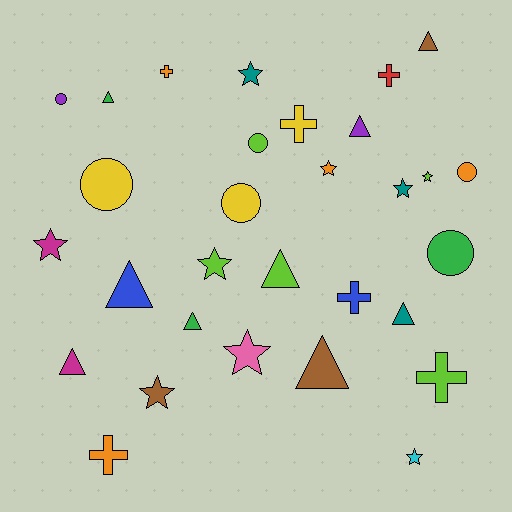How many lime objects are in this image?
There are 5 lime objects.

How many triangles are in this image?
There are 9 triangles.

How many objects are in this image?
There are 30 objects.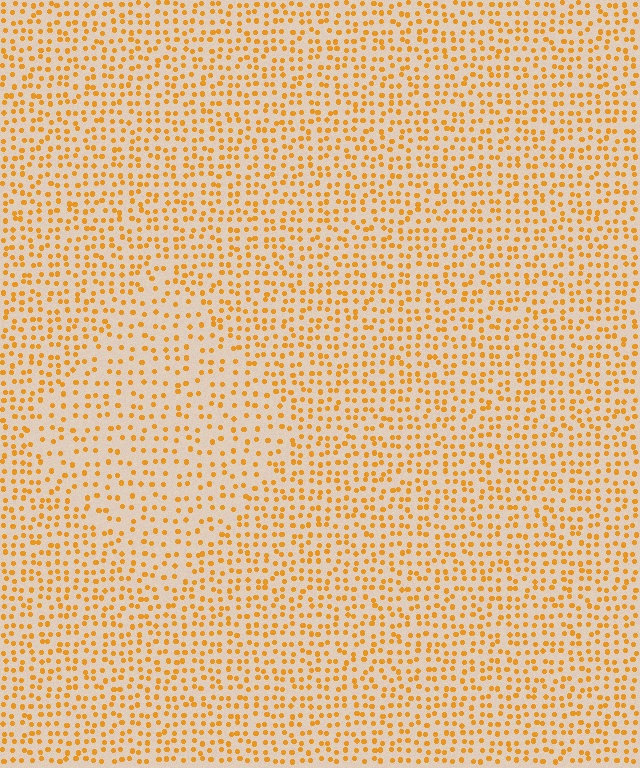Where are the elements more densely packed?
The elements are more densely packed outside the diamond boundary.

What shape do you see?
I see a diamond.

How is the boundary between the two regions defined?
The boundary is defined by a change in element density (approximately 1.6x ratio). All elements are the same color, size, and shape.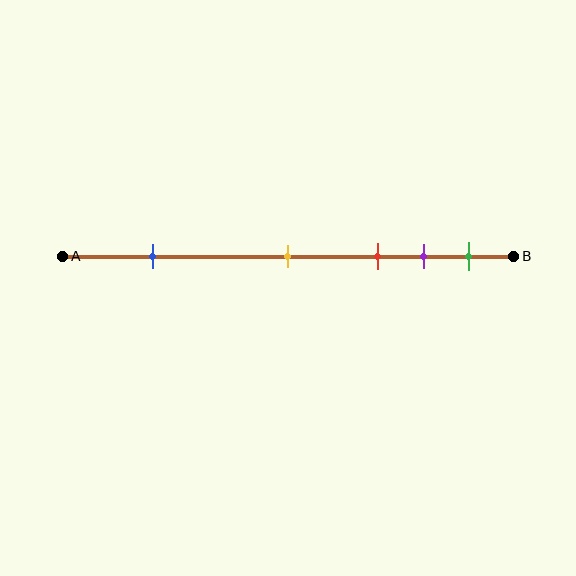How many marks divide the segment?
There are 5 marks dividing the segment.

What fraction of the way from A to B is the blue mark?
The blue mark is approximately 20% (0.2) of the way from A to B.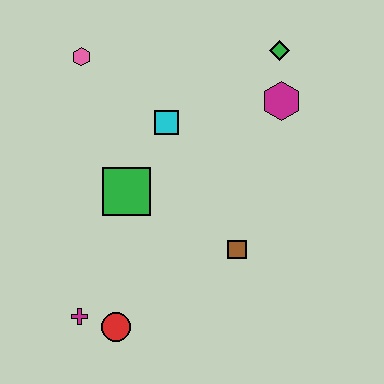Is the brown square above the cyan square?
No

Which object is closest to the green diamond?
The magenta hexagon is closest to the green diamond.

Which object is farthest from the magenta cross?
The green diamond is farthest from the magenta cross.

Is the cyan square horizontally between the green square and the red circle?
No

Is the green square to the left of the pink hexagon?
No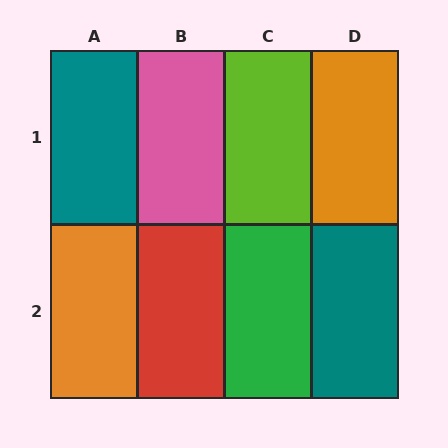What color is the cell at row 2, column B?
Red.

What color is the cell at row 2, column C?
Green.